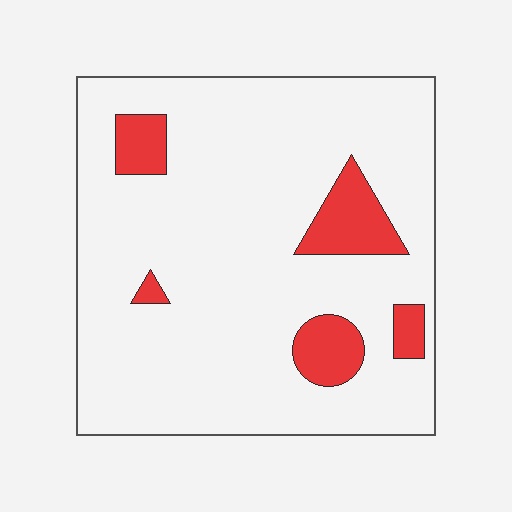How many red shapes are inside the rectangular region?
5.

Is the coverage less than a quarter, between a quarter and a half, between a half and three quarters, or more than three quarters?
Less than a quarter.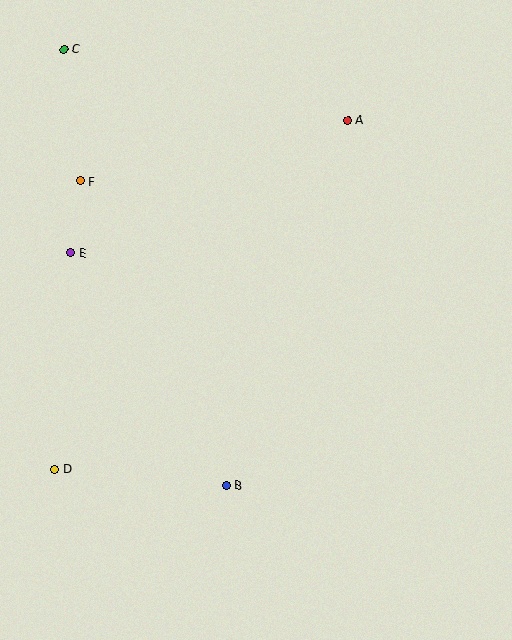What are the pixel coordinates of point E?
Point E is at (71, 253).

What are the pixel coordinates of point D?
Point D is at (55, 469).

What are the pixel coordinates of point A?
Point A is at (348, 120).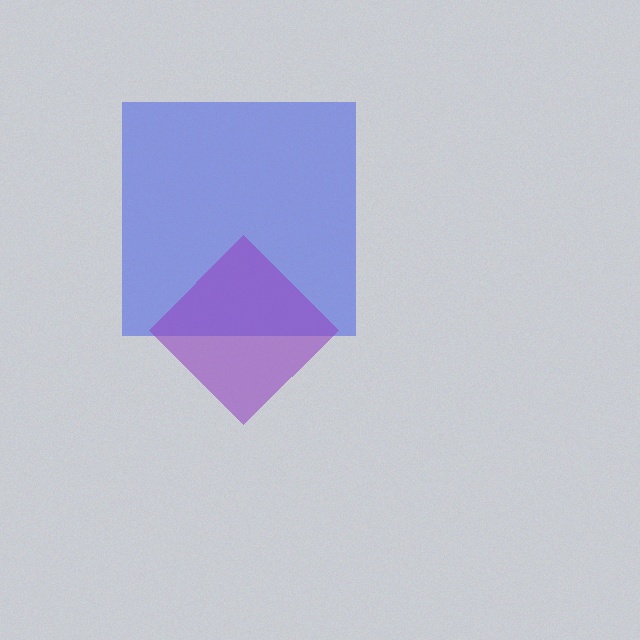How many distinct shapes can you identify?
There are 2 distinct shapes: a blue square, a purple diamond.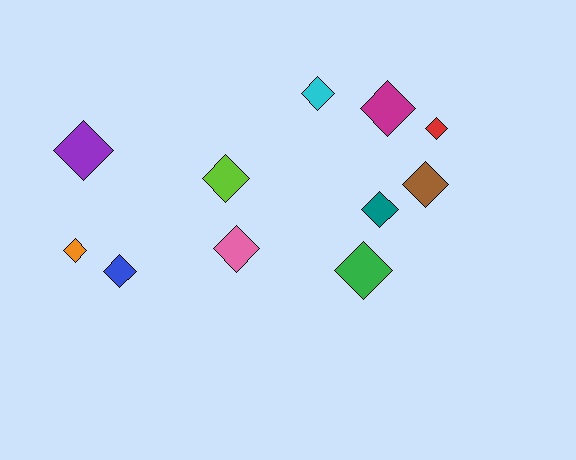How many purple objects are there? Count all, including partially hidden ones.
There is 1 purple object.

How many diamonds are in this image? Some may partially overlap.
There are 11 diamonds.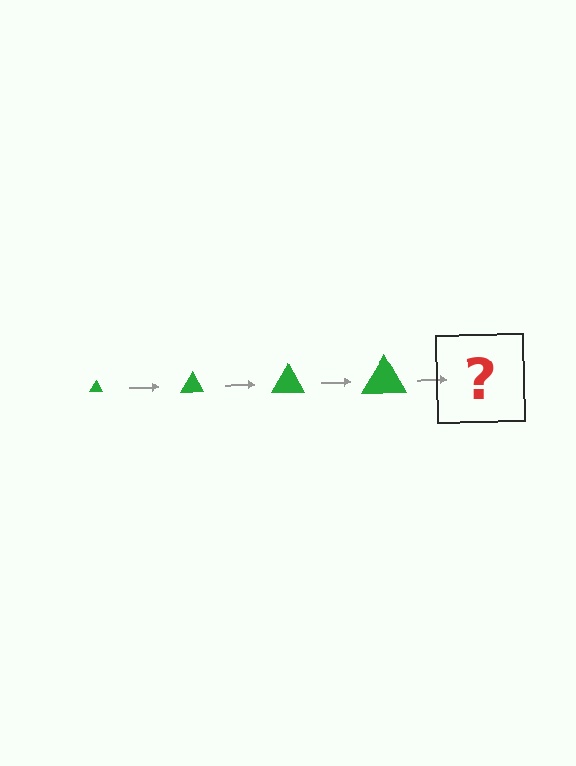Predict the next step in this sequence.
The next step is a green triangle, larger than the previous one.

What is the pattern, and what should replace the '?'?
The pattern is that the triangle gets progressively larger each step. The '?' should be a green triangle, larger than the previous one.